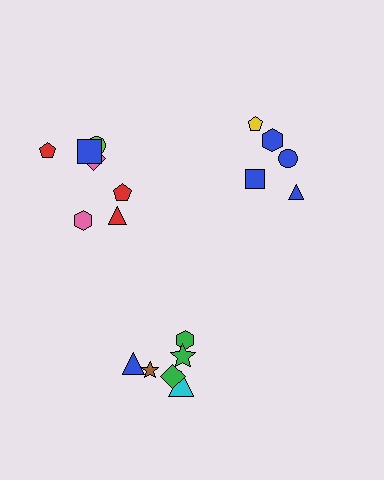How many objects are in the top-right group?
There are 5 objects.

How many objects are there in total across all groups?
There are 18 objects.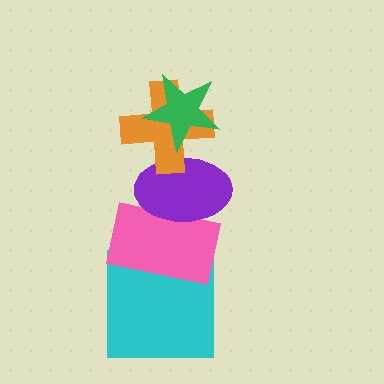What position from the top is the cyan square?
The cyan square is 5th from the top.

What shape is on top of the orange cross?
The green star is on top of the orange cross.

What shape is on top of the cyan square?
The pink rectangle is on top of the cyan square.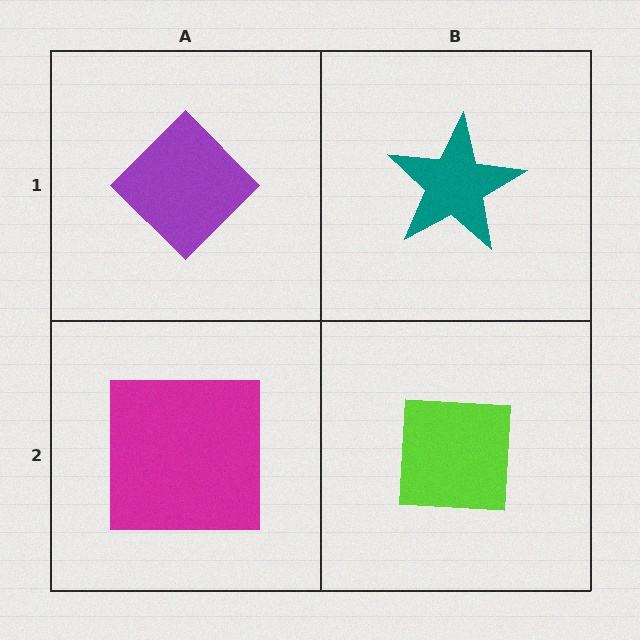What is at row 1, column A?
A purple diamond.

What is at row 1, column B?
A teal star.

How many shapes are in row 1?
2 shapes.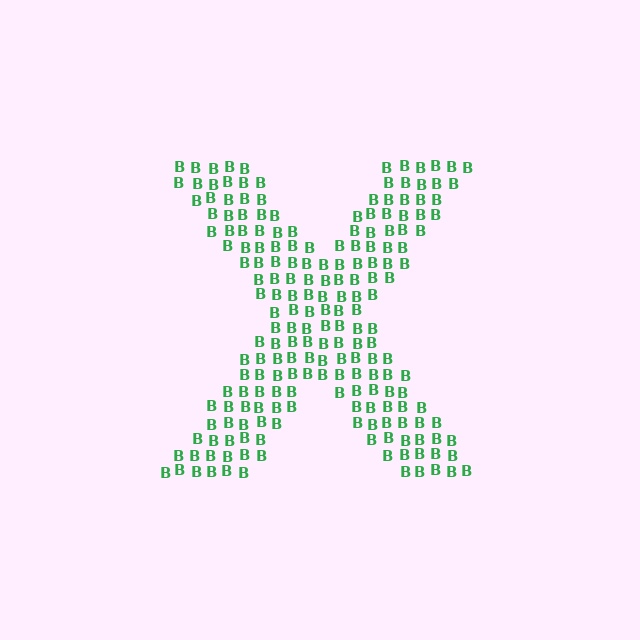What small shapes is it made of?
It is made of small letter B's.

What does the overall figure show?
The overall figure shows the letter X.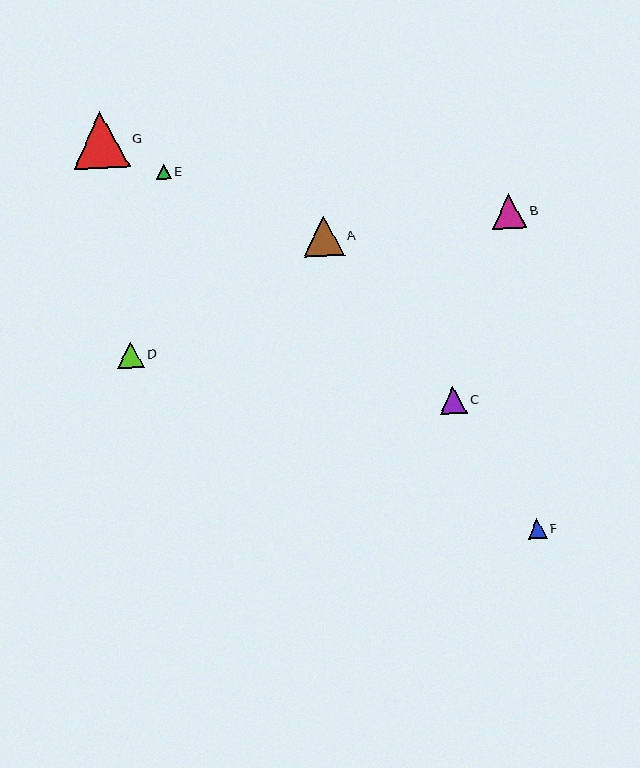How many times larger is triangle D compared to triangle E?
Triangle D is approximately 1.8 times the size of triangle E.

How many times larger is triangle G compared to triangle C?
Triangle G is approximately 2.1 times the size of triangle C.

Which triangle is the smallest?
Triangle E is the smallest with a size of approximately 15 pixels.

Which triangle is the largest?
Triangle G is the largest with a size of approximately 57 pixels.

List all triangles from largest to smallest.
From largest to smallest: G, A, B, C, D, F, E.